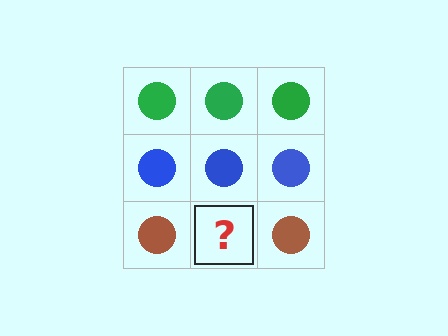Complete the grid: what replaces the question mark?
The question mark should be replaced with a brown circle.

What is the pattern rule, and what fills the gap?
The rule is that each row has a consistent color. The gap should be filled with a brown circle.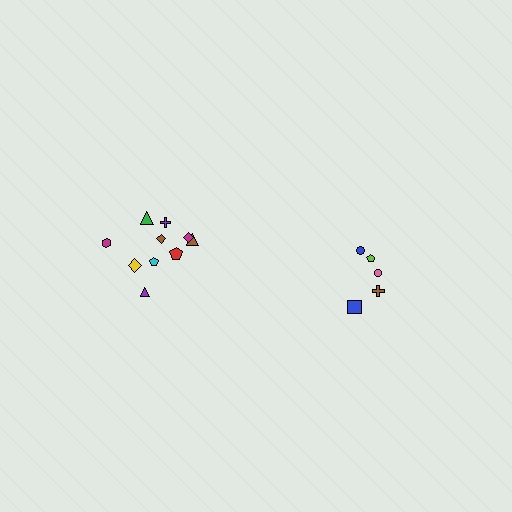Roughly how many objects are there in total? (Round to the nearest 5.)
Roughly 15 objects in total.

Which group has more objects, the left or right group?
The left group.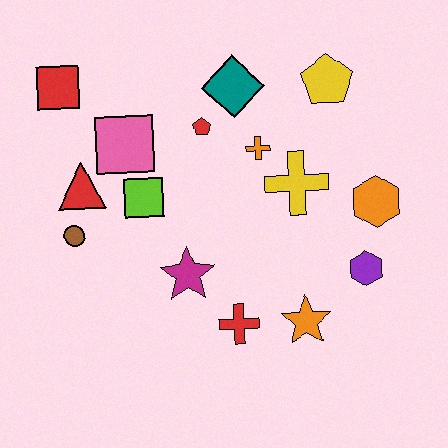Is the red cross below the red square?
Yes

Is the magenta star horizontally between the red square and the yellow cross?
Yes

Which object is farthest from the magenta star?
The yellow pentagon is farthest from the magenta star.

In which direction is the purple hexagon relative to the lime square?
The purple hexagon is to the right of the lime square.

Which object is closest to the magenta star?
The red cross is closest to the magenta star.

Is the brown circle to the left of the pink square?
Yes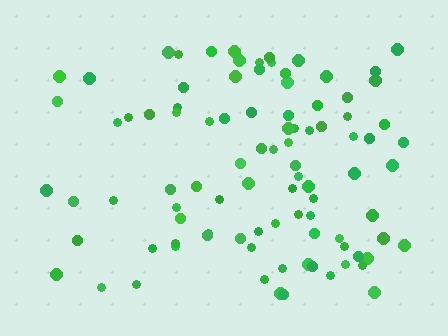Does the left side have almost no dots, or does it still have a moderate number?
Still a moderate number, just noticeably fewer than the right.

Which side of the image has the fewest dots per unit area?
The left.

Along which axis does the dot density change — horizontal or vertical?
Horizontal.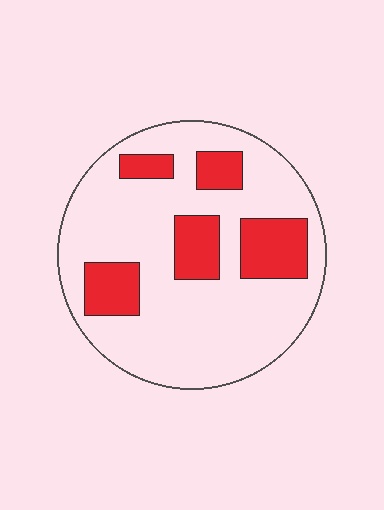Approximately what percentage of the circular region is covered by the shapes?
Approximately 25%.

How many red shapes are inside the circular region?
5.